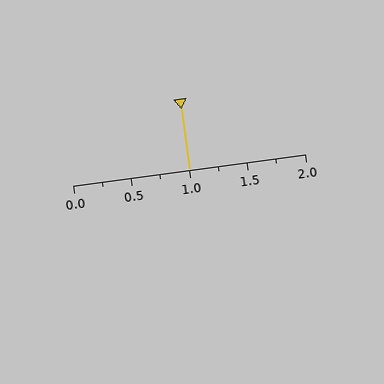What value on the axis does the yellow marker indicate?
The marker indicates approximately 1.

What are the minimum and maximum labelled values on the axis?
The axis runs from 0.0 to 2.0.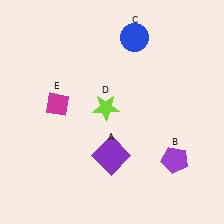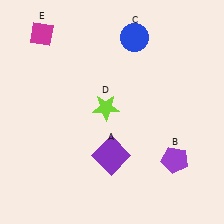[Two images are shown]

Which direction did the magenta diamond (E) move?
The magenta diamond (E) moved up.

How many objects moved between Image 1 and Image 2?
1 object moved between the two images.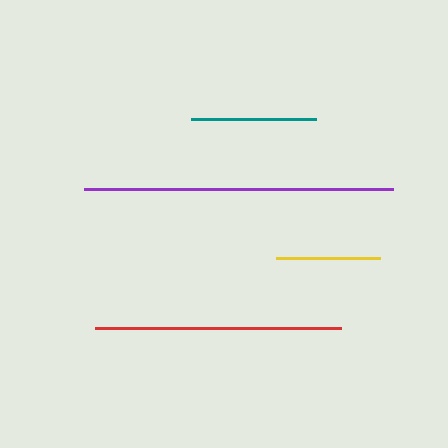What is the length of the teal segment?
The teal segment is approximately 125 pixels long.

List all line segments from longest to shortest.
From longest to shortest: purple, red, teal, yellow.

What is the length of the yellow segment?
The yellow segment is approximately 104 pixels long.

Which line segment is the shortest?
The yellow line is the shortest at approximately 104 pixels.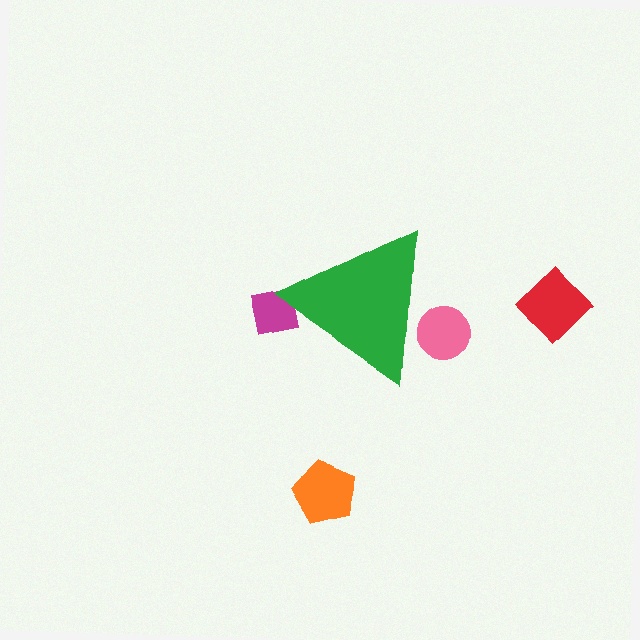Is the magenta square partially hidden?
Yes, the magenta square is partially hidden behind the green triangle.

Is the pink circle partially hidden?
Yes, the pink circle is partially hidden behind the green triangle.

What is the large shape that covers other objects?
A green triangle.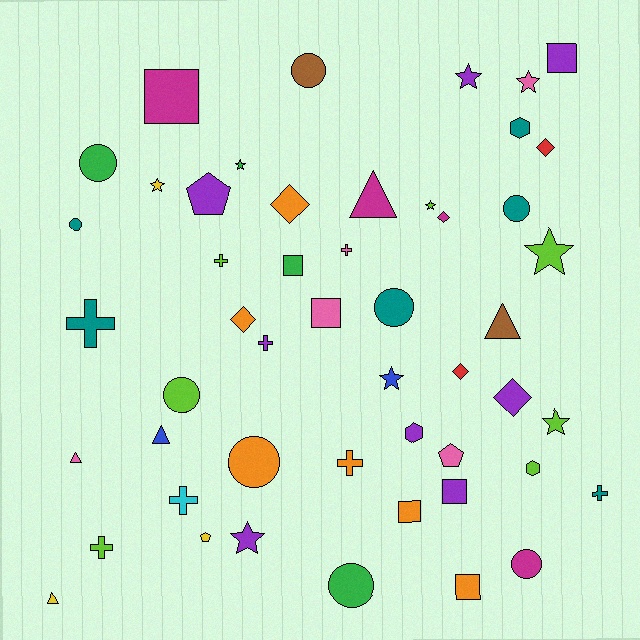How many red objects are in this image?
There are 2 red objects.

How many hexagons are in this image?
There are 3 hexagons.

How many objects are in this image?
There are 50 objects.